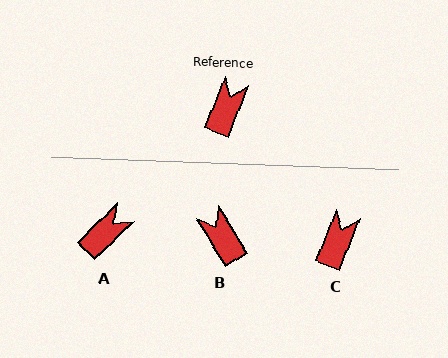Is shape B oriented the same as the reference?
No, it is off by about 53 degrees.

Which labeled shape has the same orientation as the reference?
C.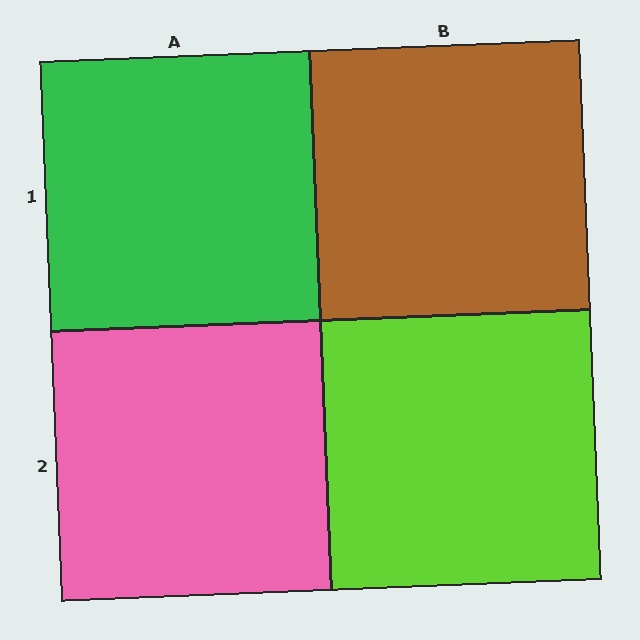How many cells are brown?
1 cell is brown.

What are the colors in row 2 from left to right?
Pink, lime.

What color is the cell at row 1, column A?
Green.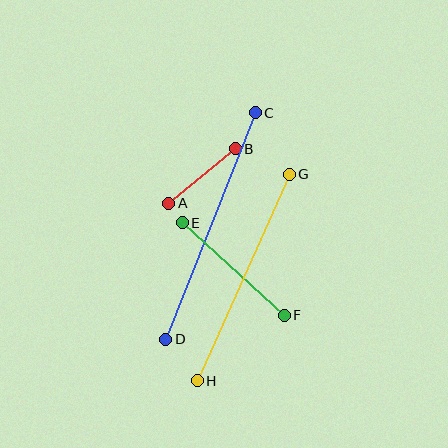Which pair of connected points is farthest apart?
Points C and D are farthest apart.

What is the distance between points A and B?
The distance is approximately 86 pixels.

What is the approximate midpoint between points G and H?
The midpoint is at approximately (243, 277) pixels.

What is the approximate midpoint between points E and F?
The midpoint is at approximately (233, 269) pixels.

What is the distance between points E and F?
The distance is approximately 138 pixels.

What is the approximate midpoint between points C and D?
The midpoint is at approximately (210, 226) pixels.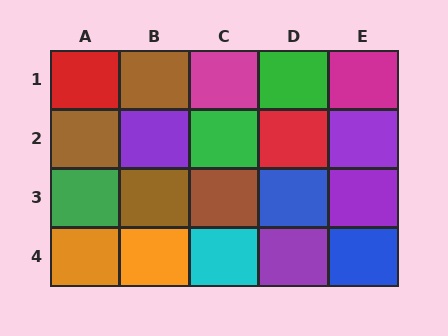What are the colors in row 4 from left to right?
Orange, orange, cyan, purple, blue.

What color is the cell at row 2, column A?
Brown.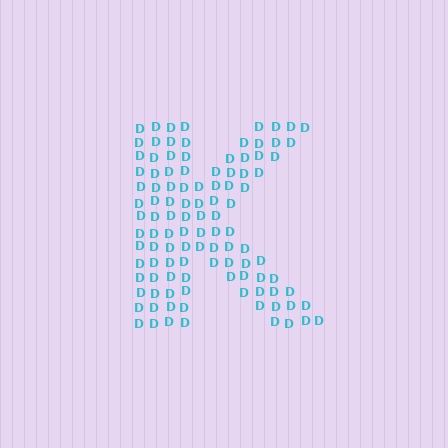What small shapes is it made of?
It is made of small letter D's.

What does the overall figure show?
The overall figure shows the letter K.